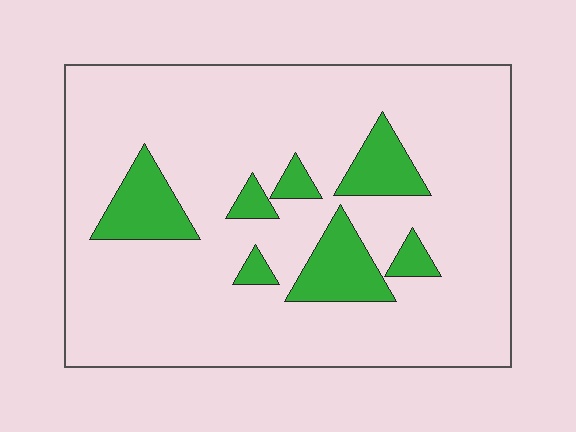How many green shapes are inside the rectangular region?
7.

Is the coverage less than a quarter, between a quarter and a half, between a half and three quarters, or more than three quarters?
Less than a quarter.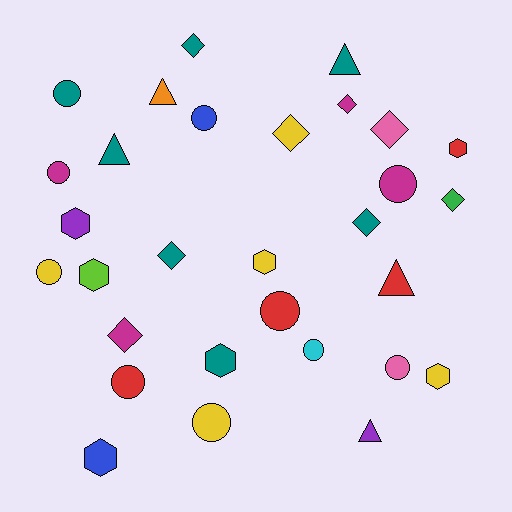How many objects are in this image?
There are 30 objects.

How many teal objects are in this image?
There are 7 teal objects.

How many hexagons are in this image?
There are 7 hexagons.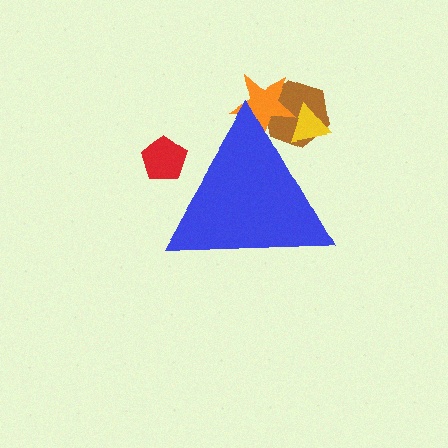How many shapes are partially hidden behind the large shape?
4 shapes are partially hidden.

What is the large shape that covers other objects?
A blue triangle.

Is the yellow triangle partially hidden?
Yes, the yellow triangle is partially hidden behind the blue triangle.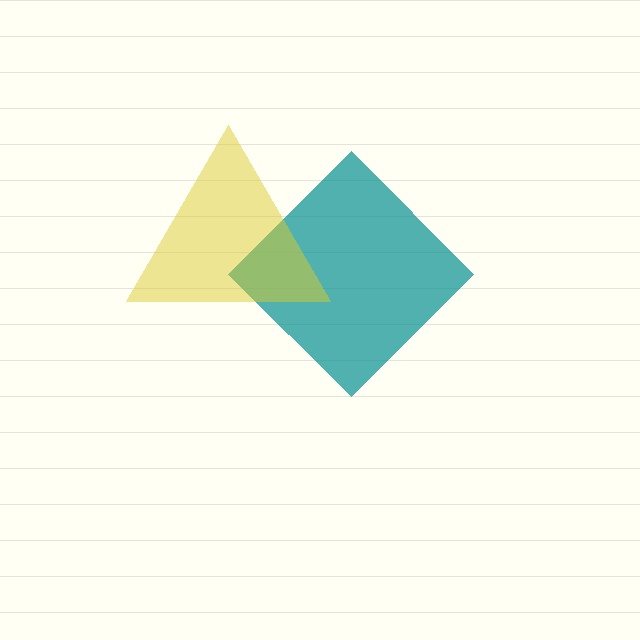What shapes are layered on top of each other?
The layered shapes are: a teal diamond, a yellow triangle.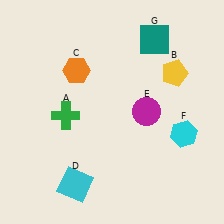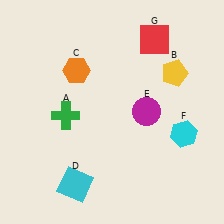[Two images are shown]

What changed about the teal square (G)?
In Image 1, G is teal. In Image 2, it changed to red.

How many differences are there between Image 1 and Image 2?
There is 1 difference between the two images.